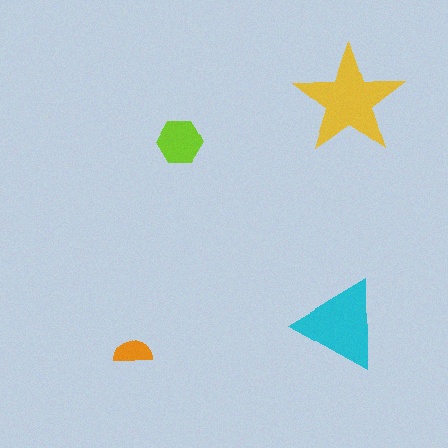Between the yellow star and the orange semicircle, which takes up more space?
The yellow star.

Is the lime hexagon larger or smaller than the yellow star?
Smaller.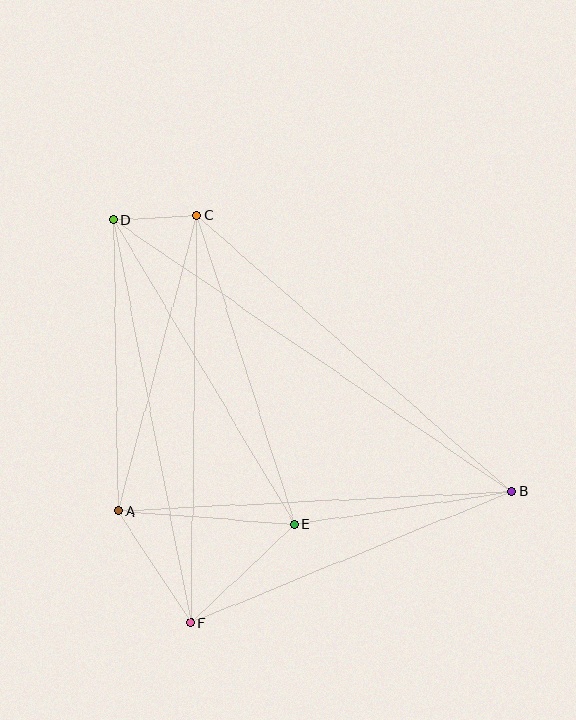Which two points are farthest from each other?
Points B and D are farthest from each other.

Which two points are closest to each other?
Points C and D are closest to each other.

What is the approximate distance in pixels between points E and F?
The distance between E and F is approximately 143 pixels.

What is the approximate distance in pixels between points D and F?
The distance between D and F is approximately 410 pixels.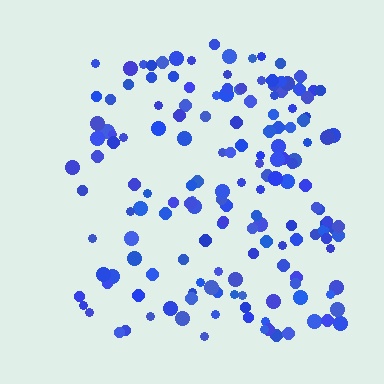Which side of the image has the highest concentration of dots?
The right.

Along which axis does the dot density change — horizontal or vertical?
Horizontal.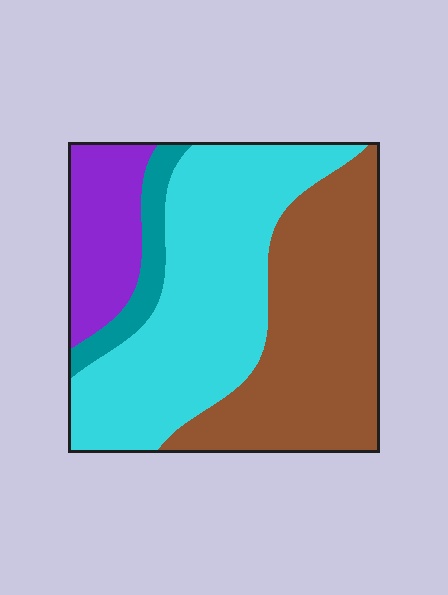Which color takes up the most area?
Cyan, at roughly 40%.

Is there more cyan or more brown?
Cyan.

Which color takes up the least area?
Teal, at roughly 5%.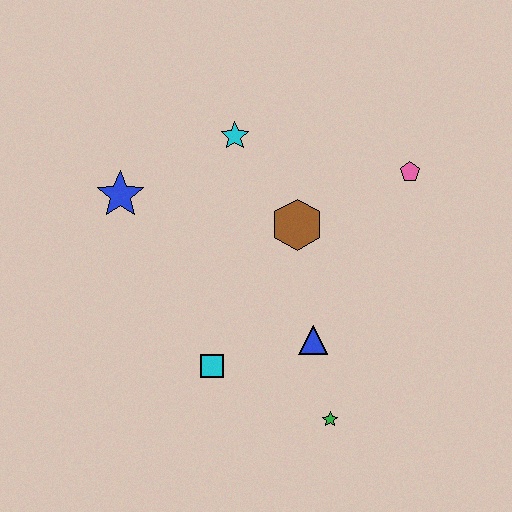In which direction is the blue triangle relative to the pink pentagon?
The blue triangle is below the pink pentagon.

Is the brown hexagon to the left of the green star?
Yes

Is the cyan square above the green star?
Yes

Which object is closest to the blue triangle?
The green star is closest to the blue triangle.